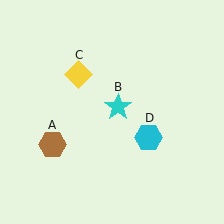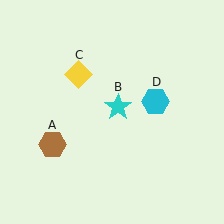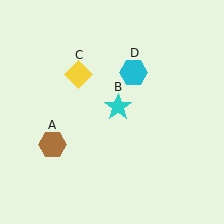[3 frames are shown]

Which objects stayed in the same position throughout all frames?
Brown hexagon (object A) and cyan star (object B) and yellow diamond (object C) remained stationary.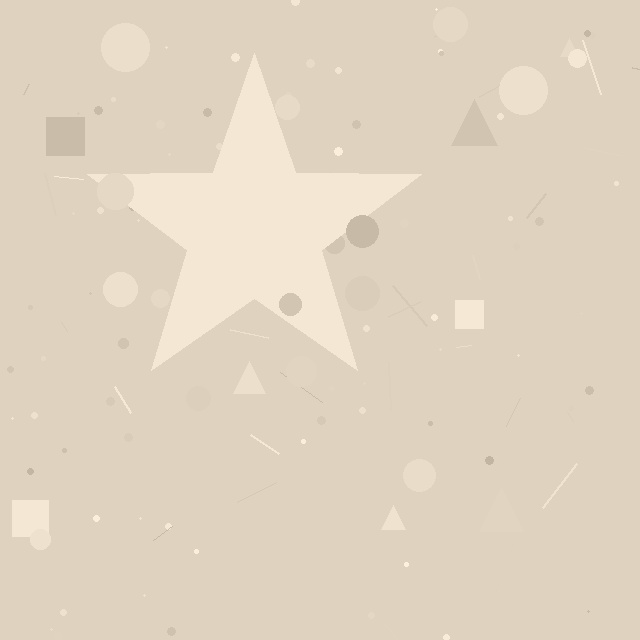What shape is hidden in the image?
A star is hidden in the image.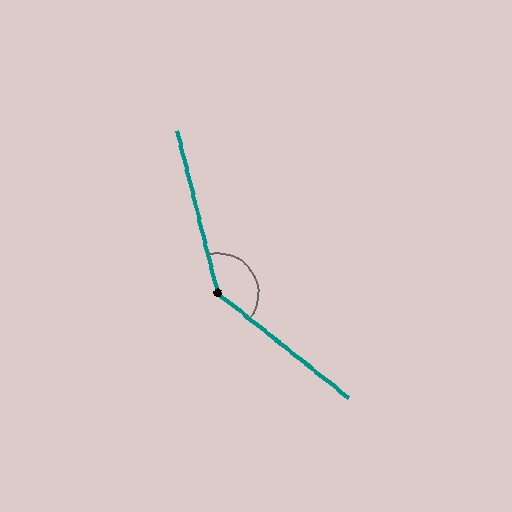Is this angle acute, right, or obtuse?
It is obtuse.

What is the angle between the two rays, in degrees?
Approximately 143 degrees.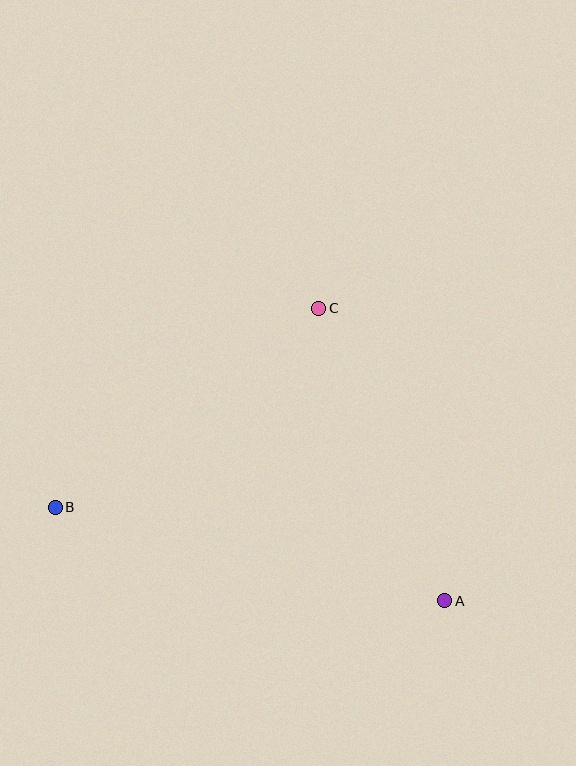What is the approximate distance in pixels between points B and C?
The distance between B and C is approximately 330 pixels.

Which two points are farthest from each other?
Points A and B are farthest from each other.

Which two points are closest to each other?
Points A and C are closest to each other.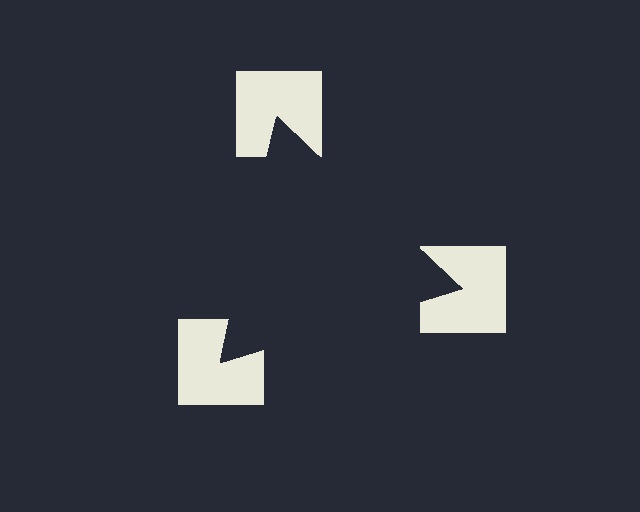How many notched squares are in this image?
There are 3 — one at each vertex of the illusory triangle.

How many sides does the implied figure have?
3 sides.